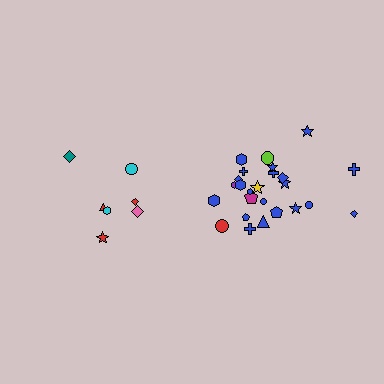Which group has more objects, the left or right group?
The right group.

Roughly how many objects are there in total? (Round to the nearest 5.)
Roughly 30 objects in total.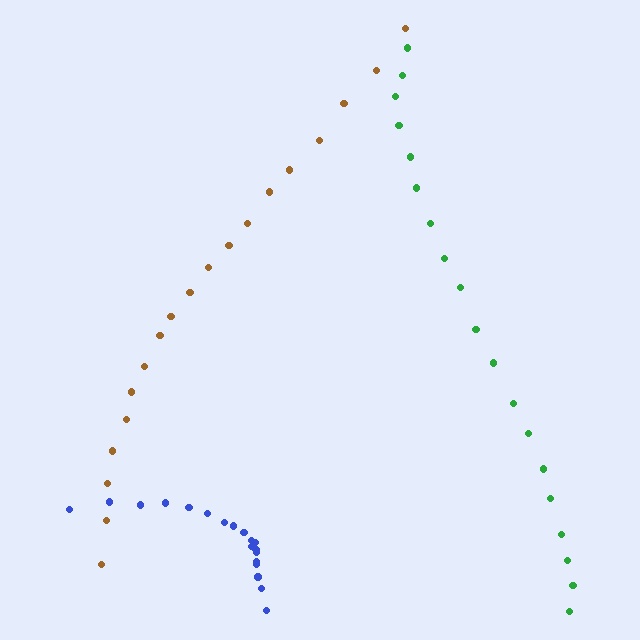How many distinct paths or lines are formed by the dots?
There are 3 distinct paths.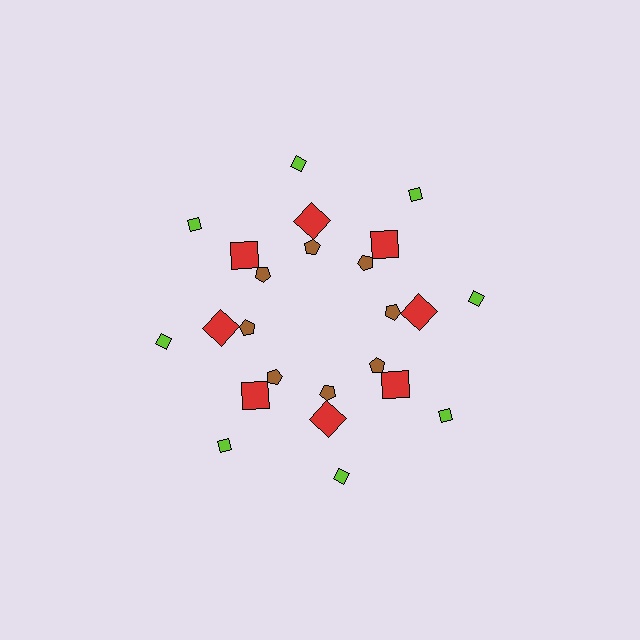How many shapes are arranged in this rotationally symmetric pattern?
There are 24 shapes, arranged in 8 groups of 3.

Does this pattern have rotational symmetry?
Yes, this pattern has 8-fold rotational symmetry. It looks the same after rotating 45 degrees around the center.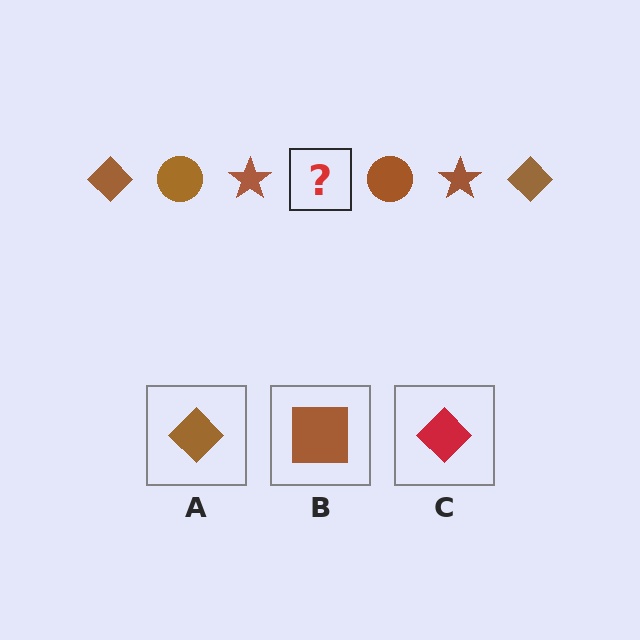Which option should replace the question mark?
Option A.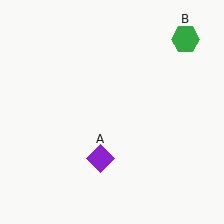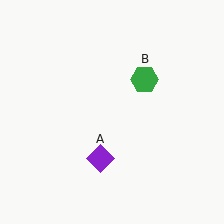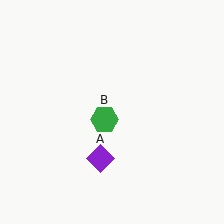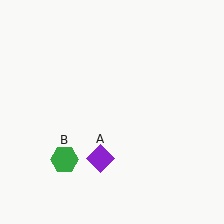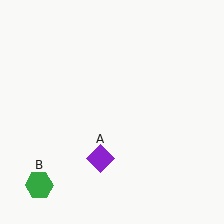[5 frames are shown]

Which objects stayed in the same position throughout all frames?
Purple diamond (object A) remained stationary.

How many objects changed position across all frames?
1 object changed position: green hexagon (object B).